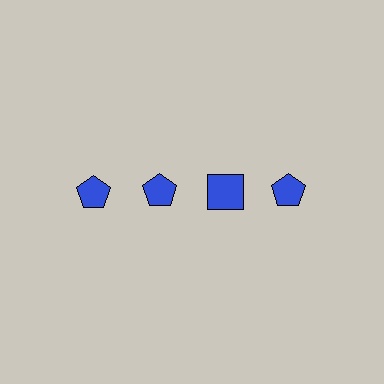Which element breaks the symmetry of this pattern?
The blue square in the top row, center column breaks the symmetry. All other shapes are blue pentagons.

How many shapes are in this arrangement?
There are 4 shapes arranged in a grid pattern.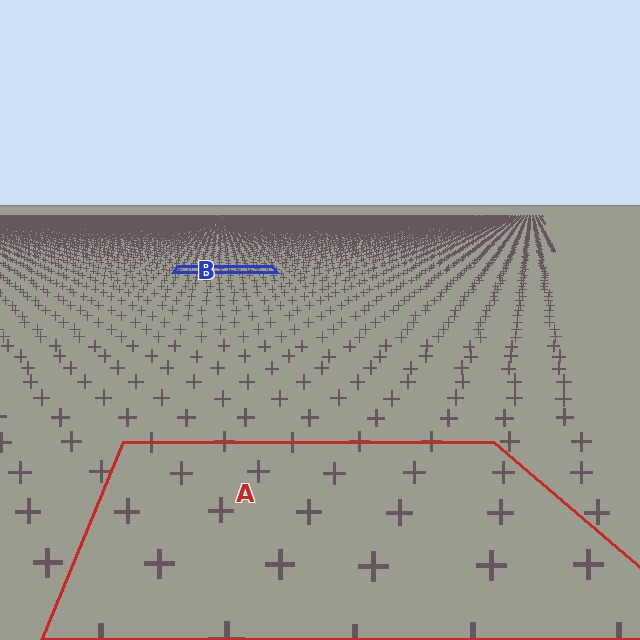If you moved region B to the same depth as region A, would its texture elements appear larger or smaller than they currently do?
They would appear larger. At a closer depth, the same texture elements are projected at a bigger on-screen size.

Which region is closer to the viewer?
Region A is closer. The texture elements there are larger and more spread out.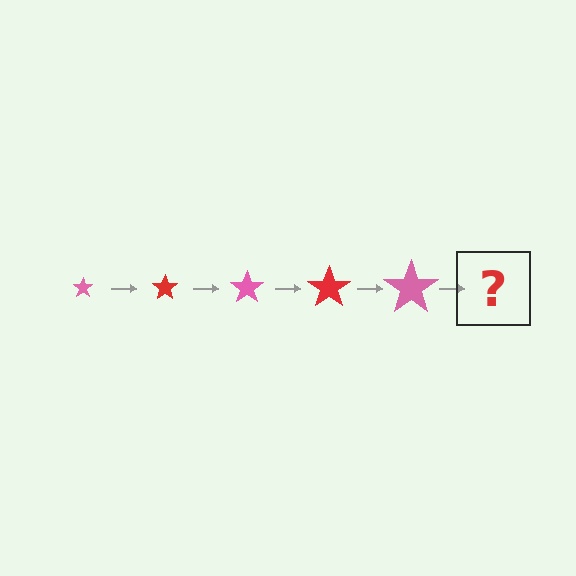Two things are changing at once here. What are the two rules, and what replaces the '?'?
The two rules are that the star grows larger each step and the color cycles through pink and red. The '?' should be a red star, larger than the previous one.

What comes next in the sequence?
The next element should be a red star, larger than the previous one.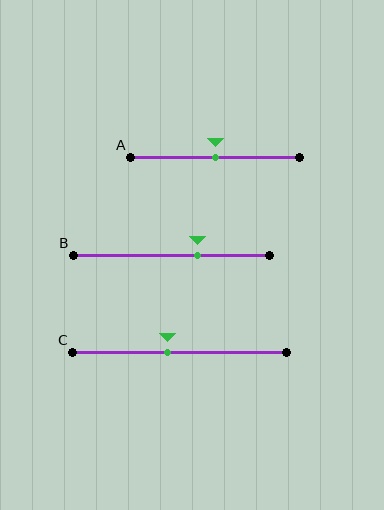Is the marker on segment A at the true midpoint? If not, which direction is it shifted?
Yes, the marker on segment A is at the true midpoint.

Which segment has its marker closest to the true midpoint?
Segment A has its marker closest to the true midpoint.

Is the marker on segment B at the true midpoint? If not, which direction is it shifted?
No, the marker on segment B is shifted to the right by about 13% of the segment length.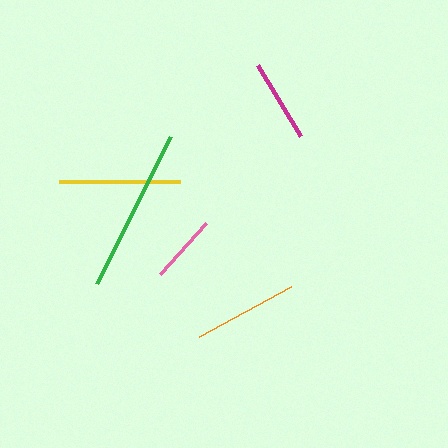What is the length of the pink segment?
The pink segment is approximately 69 pixels long.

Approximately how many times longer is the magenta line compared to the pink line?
The magenta line is approximately 1.2 times the length of the pink line.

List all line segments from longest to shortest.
From longest to shortest: green, yellow, orange, magenta, pink.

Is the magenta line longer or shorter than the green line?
The green line is longer than the magenta line.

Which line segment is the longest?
The green line is the longest at approximately 165 pixels.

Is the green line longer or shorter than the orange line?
The green line is longer than the orange line.